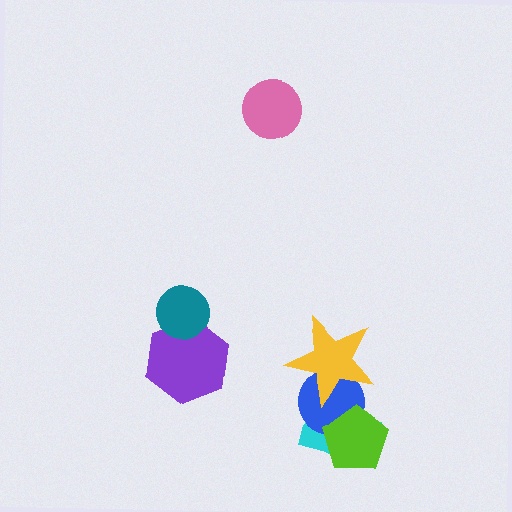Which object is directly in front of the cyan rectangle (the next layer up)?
The blue circle is directly in front of the cyan rectangle.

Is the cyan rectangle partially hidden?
Yes, it is partially covered by another shape.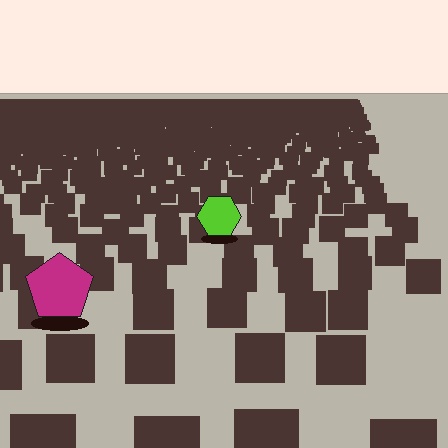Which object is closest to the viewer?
The magenta pentagon is closest. The texture marks near it are larger and more spread out.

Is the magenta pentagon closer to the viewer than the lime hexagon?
Yes. The magenta pentagon is closer — you can tell from the texture gradient: the ground texture is coarser near it.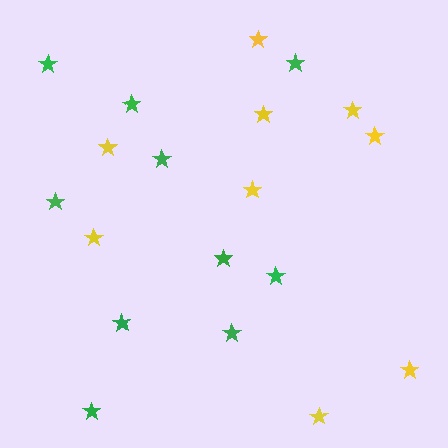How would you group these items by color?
There are 2 groups: one group of green stars (10) and one group of yellow stars (9).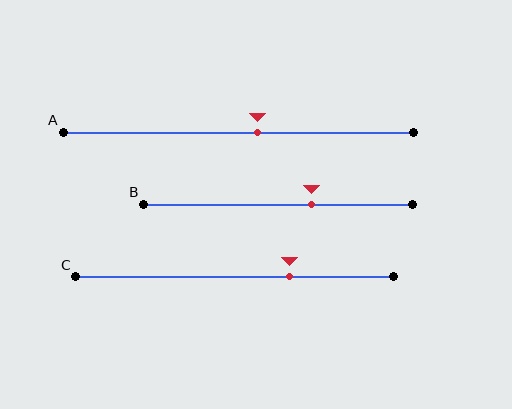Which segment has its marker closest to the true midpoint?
Segment A has its marker closest to the true midpoint.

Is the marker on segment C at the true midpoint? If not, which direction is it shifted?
No, the marker on segment C is shifted to the right by about 17% of the segment length.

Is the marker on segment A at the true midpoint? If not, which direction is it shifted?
No, the marker on segment A is shifted to the right by about 5% of the segment length.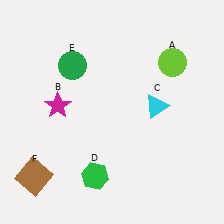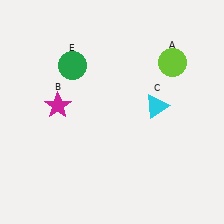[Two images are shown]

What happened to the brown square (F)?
The brown square (F) was removed in Image 2. It was in the bottom-left area of Image 1.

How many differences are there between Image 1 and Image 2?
There are 2 differences between the two images.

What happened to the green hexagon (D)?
The green hexagon (D) was removed in Image 2. It was in the bottom-left area of Image 1.